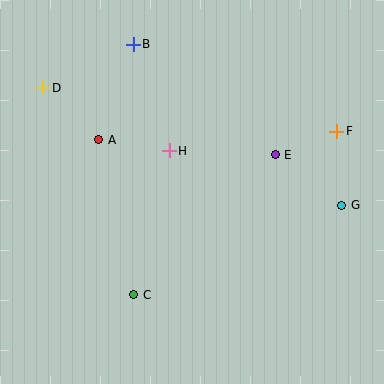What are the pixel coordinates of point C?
Point C is at (133, 295).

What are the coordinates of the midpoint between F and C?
The midpoint between F and C is at (235, 213).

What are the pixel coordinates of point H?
Point H is at (169, 151).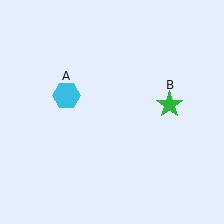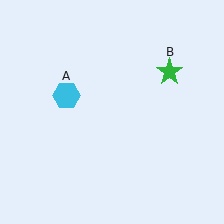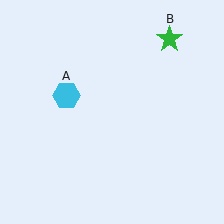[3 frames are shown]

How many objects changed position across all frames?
1 object changed position: green star (object B).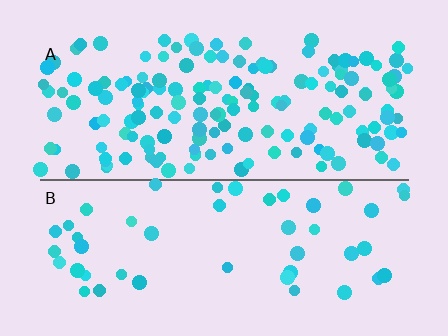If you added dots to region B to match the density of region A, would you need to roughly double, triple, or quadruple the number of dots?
Approximately triple.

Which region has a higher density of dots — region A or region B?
A (the top).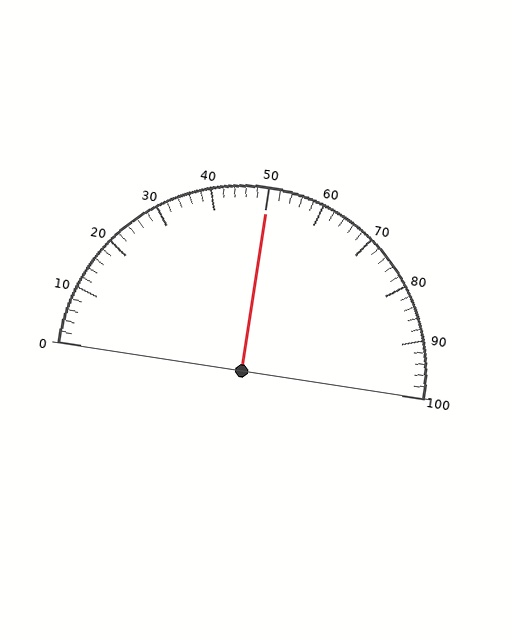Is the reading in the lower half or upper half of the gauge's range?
The reading is in the upper half of the range (0 to 100).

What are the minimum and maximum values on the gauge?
The gauge ranges from 0 to 100.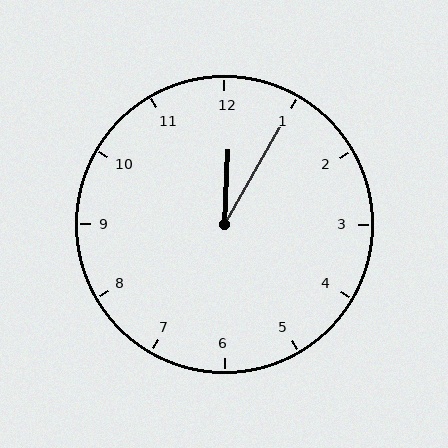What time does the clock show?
12:05.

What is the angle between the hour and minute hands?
Approximately 28 degrees.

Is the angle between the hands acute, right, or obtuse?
It is acute.